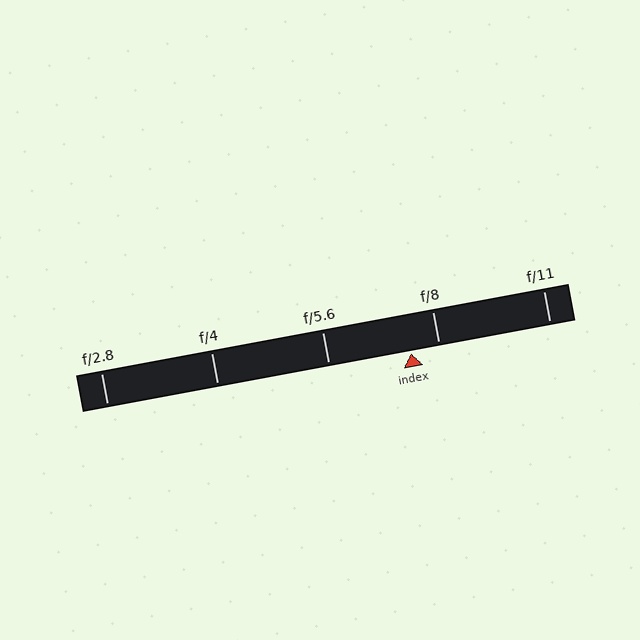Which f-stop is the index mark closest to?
The index mark is closest to f/8.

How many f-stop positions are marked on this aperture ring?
There are 5 f-stop positions marked.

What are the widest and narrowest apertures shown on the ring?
The widest aperture shown is f/2.8 and the narrowest is f/11.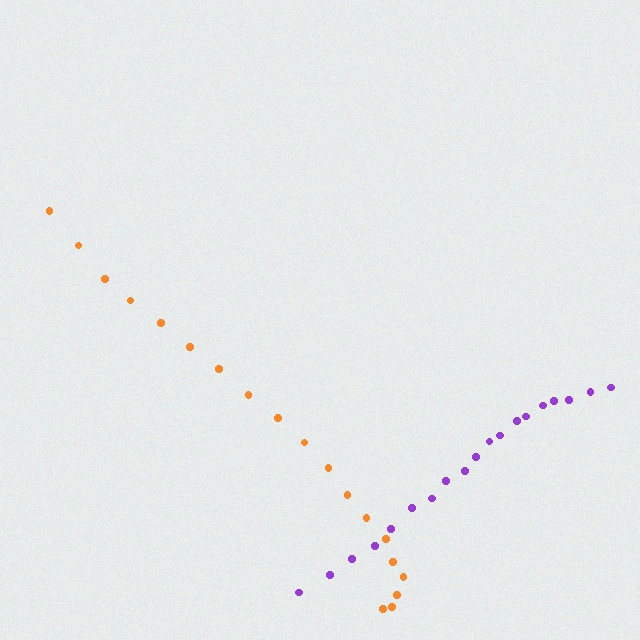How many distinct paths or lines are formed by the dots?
There are 2 distinct paths.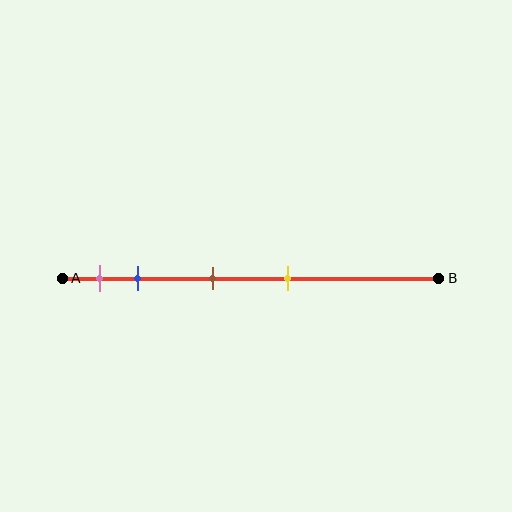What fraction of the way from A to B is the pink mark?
The pink mark is approximately 10% (0.1) of the way from A to B.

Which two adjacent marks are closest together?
The pink and blue marks are the closest adjacent pair.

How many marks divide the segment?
There are 4 marks dividing the segment.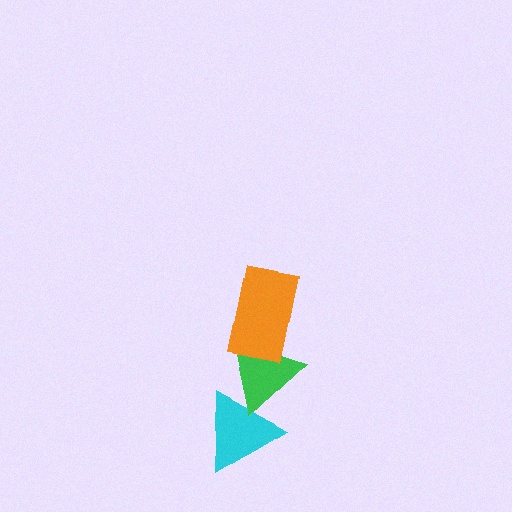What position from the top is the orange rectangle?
The orange rectangle is 1st from the top.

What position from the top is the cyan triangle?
The cyan triangle is 3rd from the top.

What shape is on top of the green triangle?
The orange rectangle is on top of the green triangle.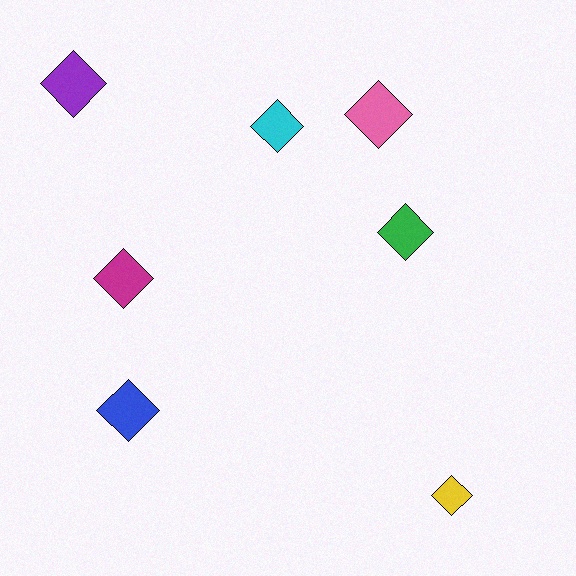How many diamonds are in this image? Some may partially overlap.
There are 7 diamonds.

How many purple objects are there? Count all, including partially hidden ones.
There is 1 purple object.